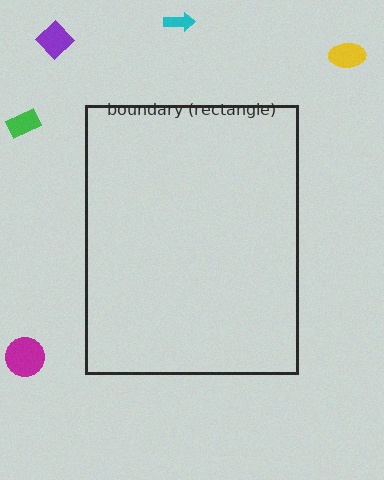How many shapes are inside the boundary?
0 inside, 5 outside.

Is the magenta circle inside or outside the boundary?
Outside.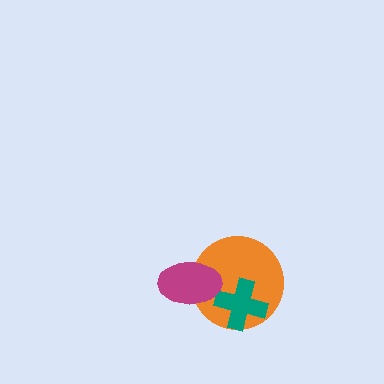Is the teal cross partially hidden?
No, no other shape covers it.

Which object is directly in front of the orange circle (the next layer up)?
The teal cross is directly in front of the orange circle.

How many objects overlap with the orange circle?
2 objects overlap with the orange circle.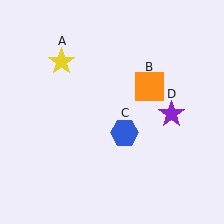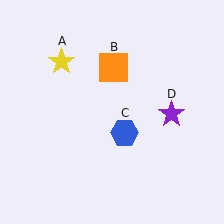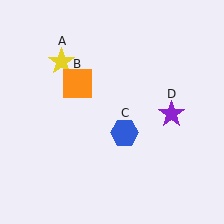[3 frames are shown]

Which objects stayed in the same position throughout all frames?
Yellow star (object A) and blue hexagon (object C) and purple star (object D) remained stationary.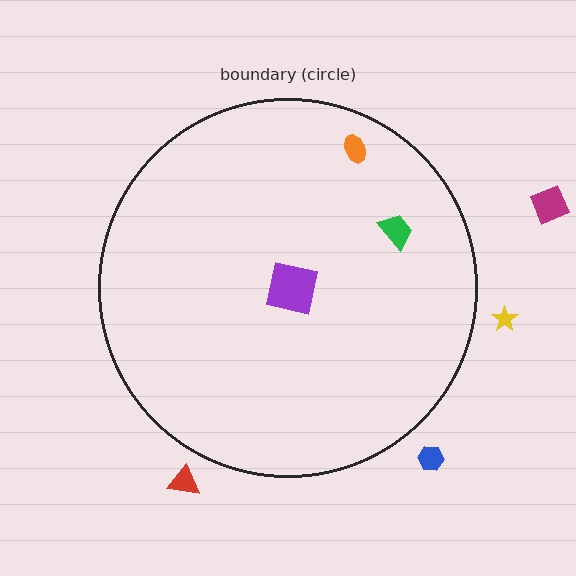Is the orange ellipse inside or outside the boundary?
Inside.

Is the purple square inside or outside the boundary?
Inside.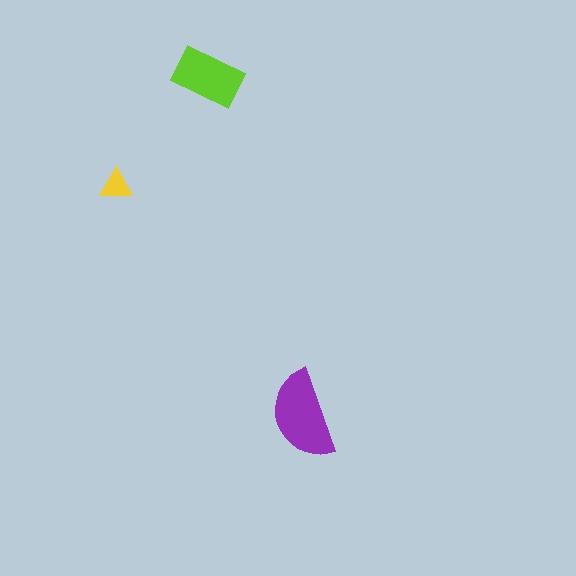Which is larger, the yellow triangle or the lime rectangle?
The lime rectangle.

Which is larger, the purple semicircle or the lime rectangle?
The purple semicircle.